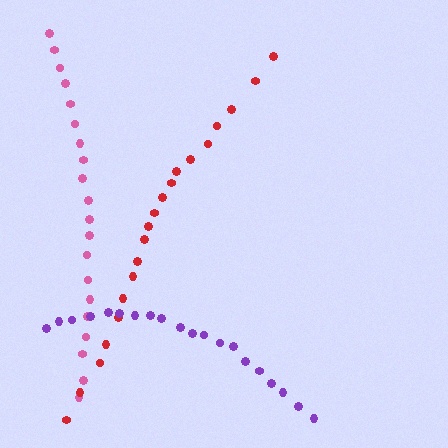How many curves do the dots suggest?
There are 3 distinct paths.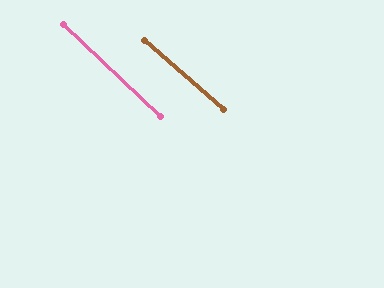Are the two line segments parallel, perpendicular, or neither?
Parallel — their directions differ by only 1.9°.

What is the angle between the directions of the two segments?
Approximately 2 degrees.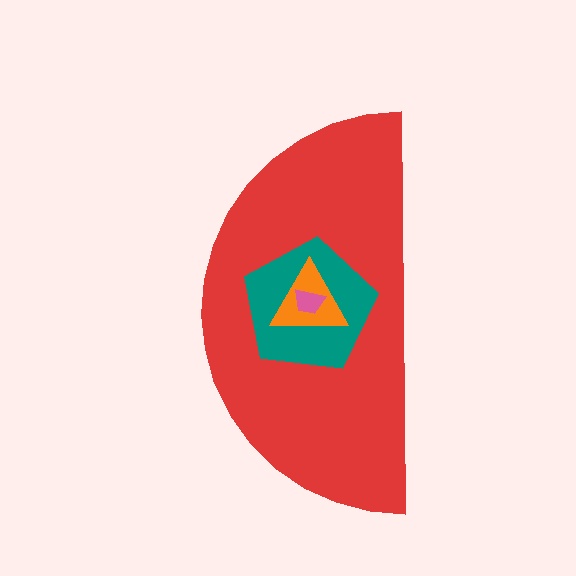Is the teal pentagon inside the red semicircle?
Yes.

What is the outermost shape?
The red semicircle.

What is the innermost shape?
The pink trapezoid.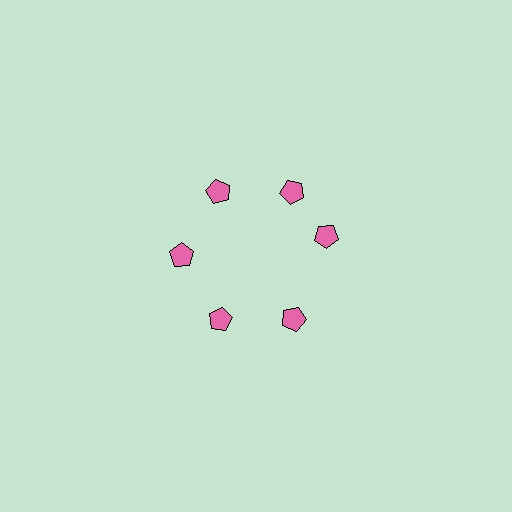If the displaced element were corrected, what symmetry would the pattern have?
It would have 6-fold rotational symmetry — the pattern would map onto itself every 60 degrees.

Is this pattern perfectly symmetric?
No. The 6 pink pentagons are arranged in a ring, but one element near the 3 o'clock position is rotated out of alignment along the ring, breaking the 6-fold rotational symmetry.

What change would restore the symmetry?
The symmetry would be restored by rotating it back into even spacing with its neighbors so that all 6 pentagons sit at equal angles and equal distance from the center.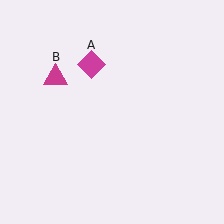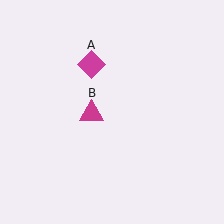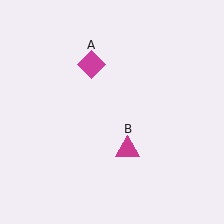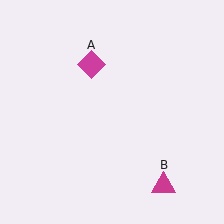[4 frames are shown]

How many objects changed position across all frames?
1 object changed position: magenta triangle (object B).